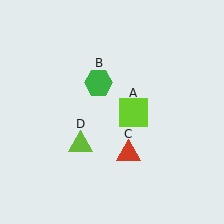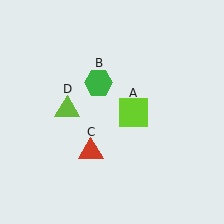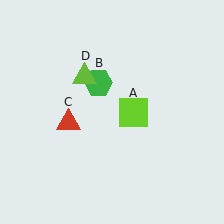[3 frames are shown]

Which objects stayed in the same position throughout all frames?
Lime square (object A) and green hexagon (object B) remained stationary.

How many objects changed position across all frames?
2 objects changed position: red triangle (object C), lime triangle (object D).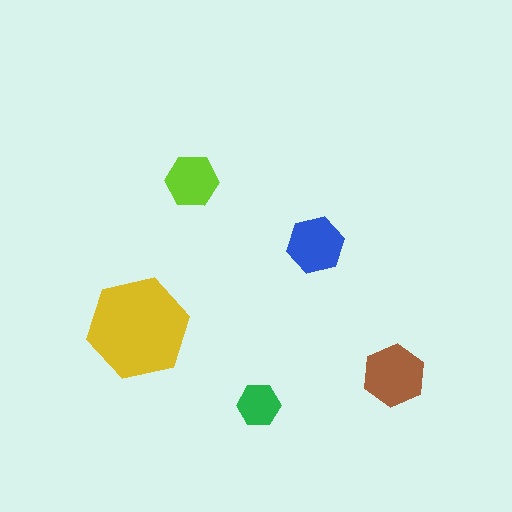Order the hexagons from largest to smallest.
the yellow one, the brown one, the blue one, the lime one, the green one.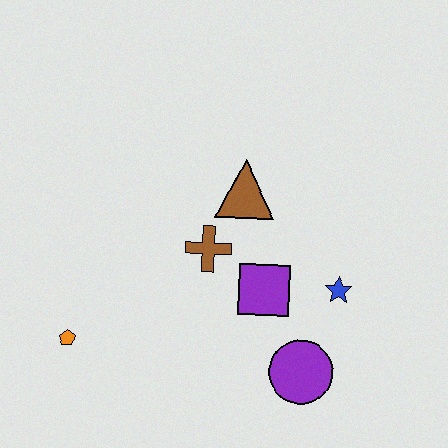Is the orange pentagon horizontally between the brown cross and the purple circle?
No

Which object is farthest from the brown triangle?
The orange pentagon is farthest from the brown triangle.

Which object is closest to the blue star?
The purple square is closest to the blue star.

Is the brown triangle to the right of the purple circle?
No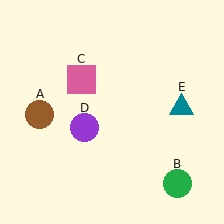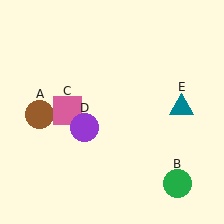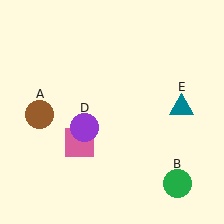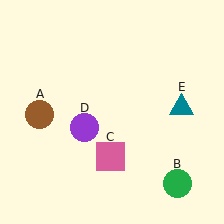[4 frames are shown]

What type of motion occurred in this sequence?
The pink square (object C) rotated counterclockwise around the center of the scene.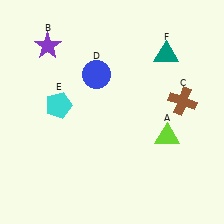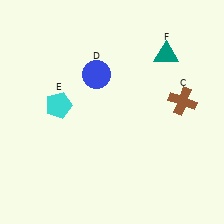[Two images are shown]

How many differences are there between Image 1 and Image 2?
There are 2 differences between the two images.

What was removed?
The purple star (B), the lime triangle (A) were removed in Image 2.